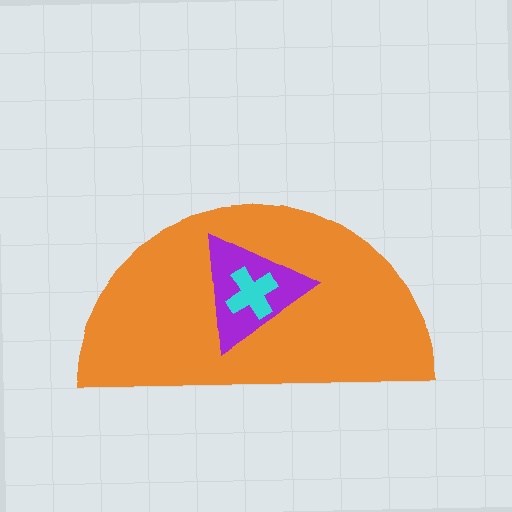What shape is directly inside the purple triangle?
The cyan cross.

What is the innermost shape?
The cyan cross.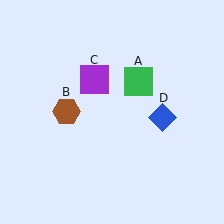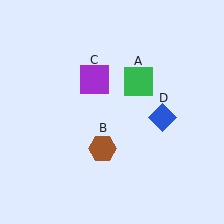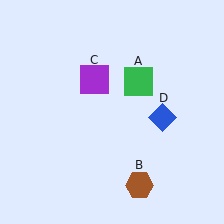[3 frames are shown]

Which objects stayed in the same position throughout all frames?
Green square (object A) and purple square (object C) and blue diamond (object D) remained stationary.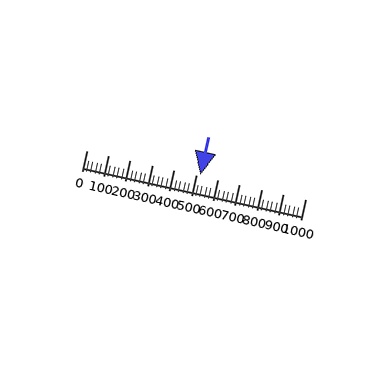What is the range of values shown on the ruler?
The ruler shows values from 0 to 1000.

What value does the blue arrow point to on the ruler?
The blue arrow points to approximately 518.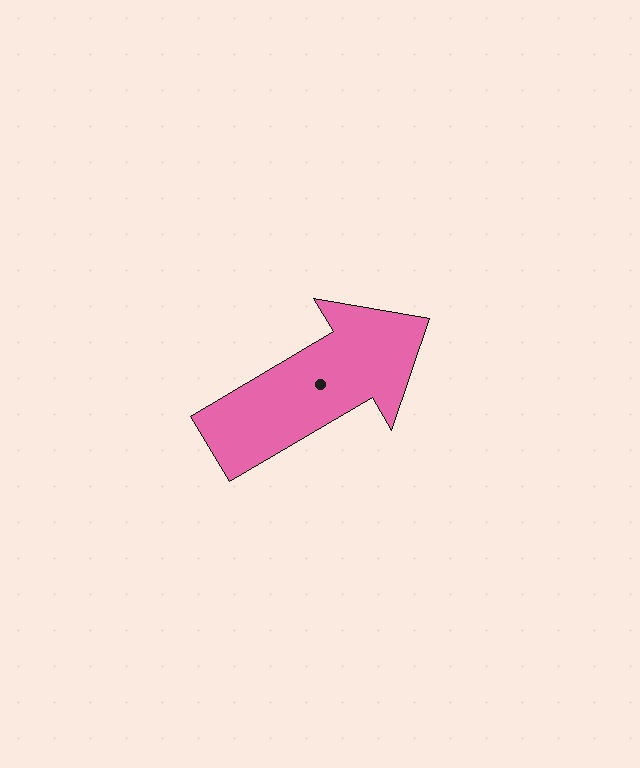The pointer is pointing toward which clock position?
Roughly 2 o'clock.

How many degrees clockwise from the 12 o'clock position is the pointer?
Approximately 59 degrees.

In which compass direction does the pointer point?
Northeast.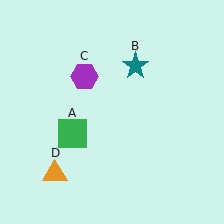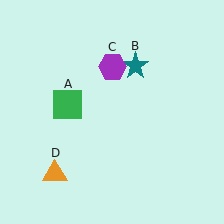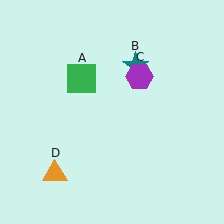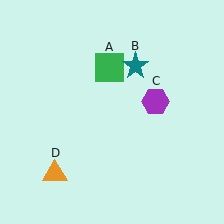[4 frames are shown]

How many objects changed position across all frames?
2 objects changed position: green square (object A), purple hexagon (object C).